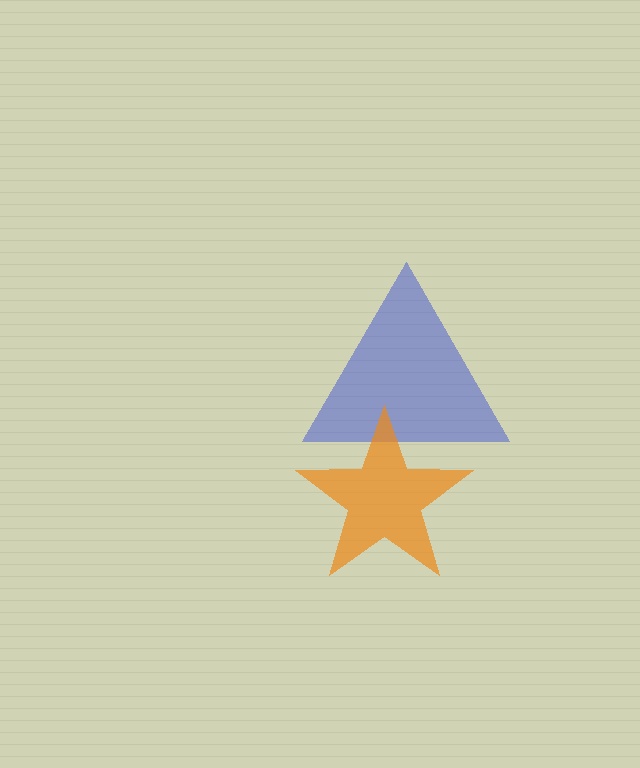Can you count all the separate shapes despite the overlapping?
Yes, there are 2 separate shapes.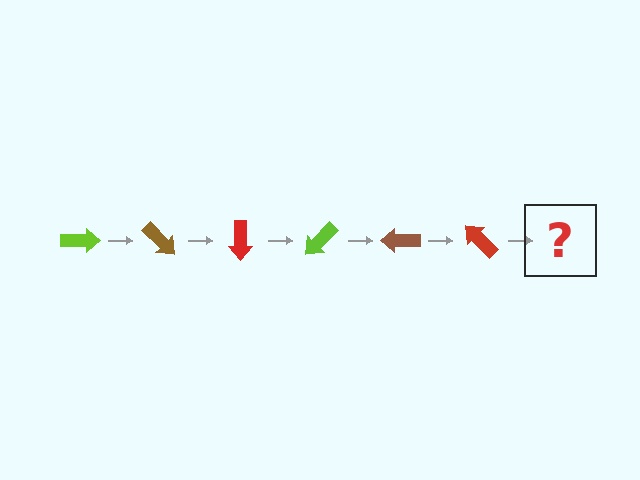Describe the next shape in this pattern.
It should be a lime arrow, rotated 270 degrees from the start.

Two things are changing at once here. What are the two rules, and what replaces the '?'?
The two rules are that it rotates 45 degrees each step and the color cycles through lime, brown, and red. The '?' should be a lime arrow, rotated 270 degrees from the start.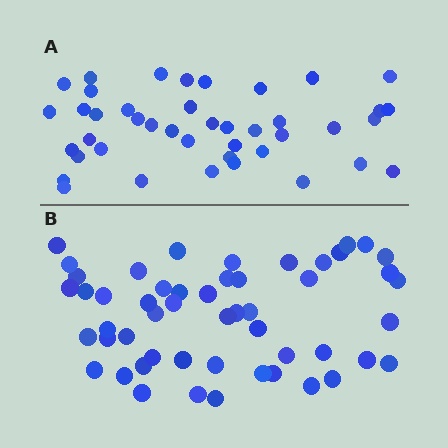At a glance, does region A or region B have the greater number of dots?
Region B (the bottom region) has more dots.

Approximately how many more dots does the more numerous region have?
Region B has roughly 10 or so more dots than region A.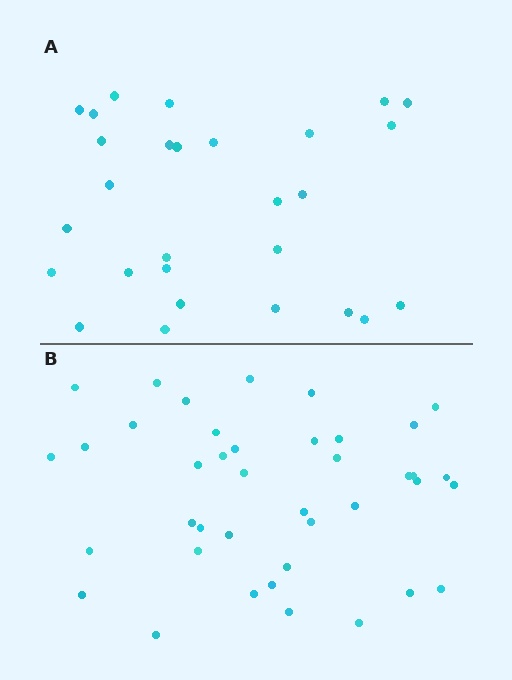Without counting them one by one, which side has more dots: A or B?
Region B (the bottom region) has more dots.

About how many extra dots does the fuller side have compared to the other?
Region B has roughly 12 or so more dots than region A.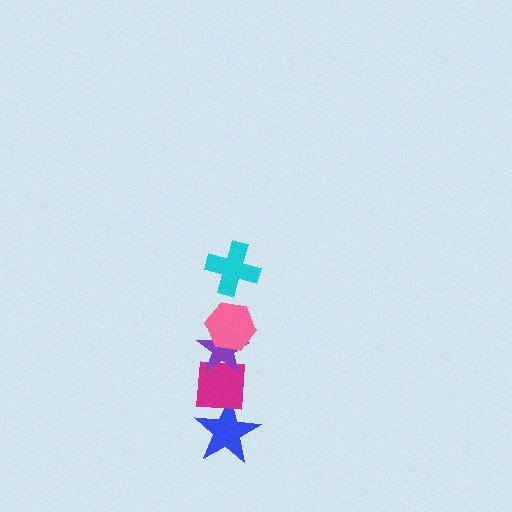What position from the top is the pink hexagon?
The pink hexagon is 2nd from the top.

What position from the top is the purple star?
The purple star is 3rd from the top.